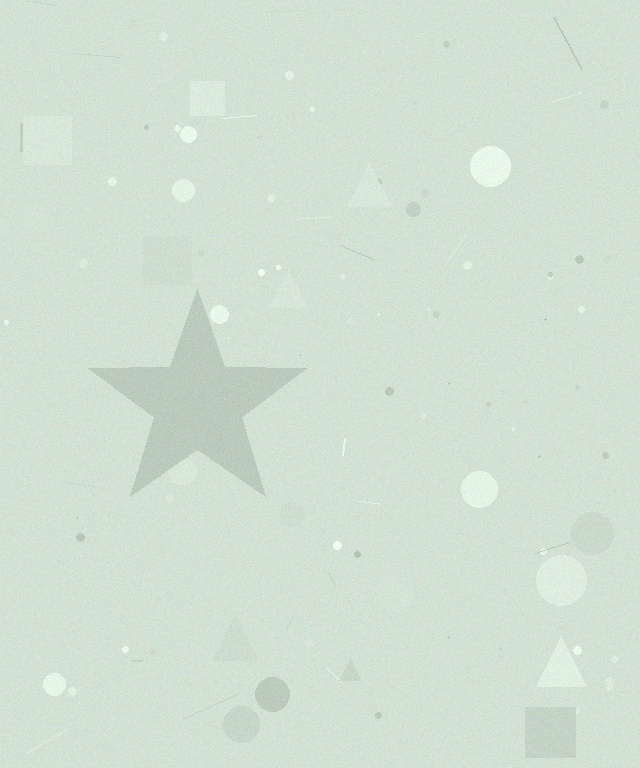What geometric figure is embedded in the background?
A star is embedded in the background.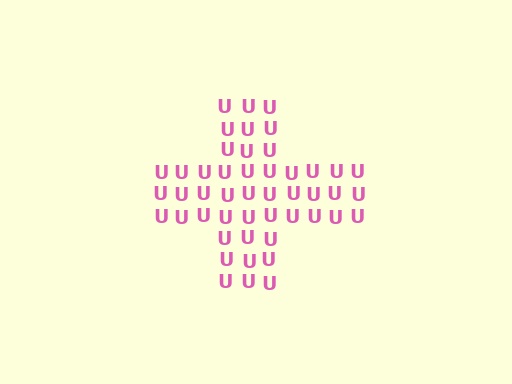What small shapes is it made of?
It is made of small letter U's.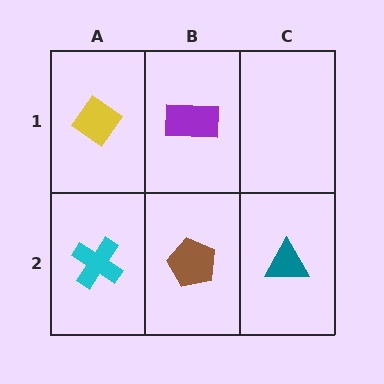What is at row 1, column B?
A purple rectangle.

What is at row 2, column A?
A cyan cross.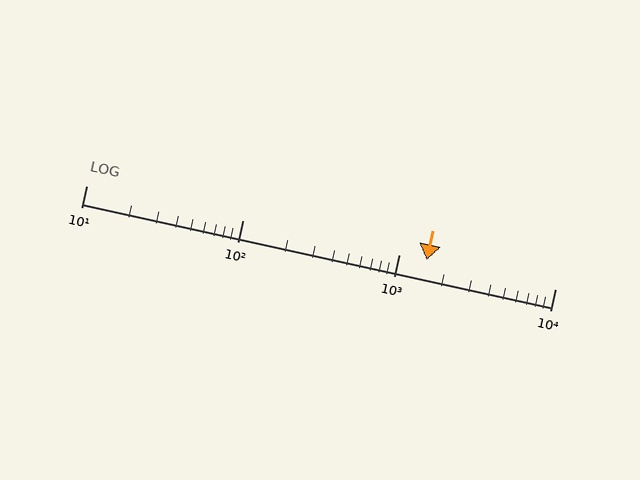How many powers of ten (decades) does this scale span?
The scale spans 3 decades, from 10 to 10000.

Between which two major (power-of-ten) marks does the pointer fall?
The pointer is between 1000 and 10000.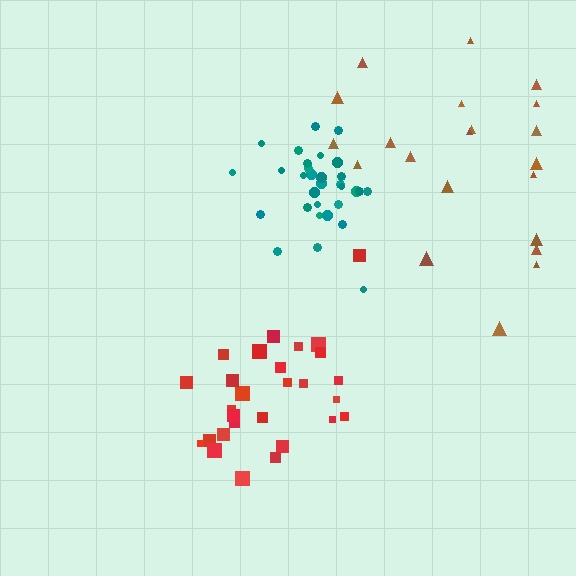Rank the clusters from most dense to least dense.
teal, red, brown.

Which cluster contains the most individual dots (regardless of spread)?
Teal (31).